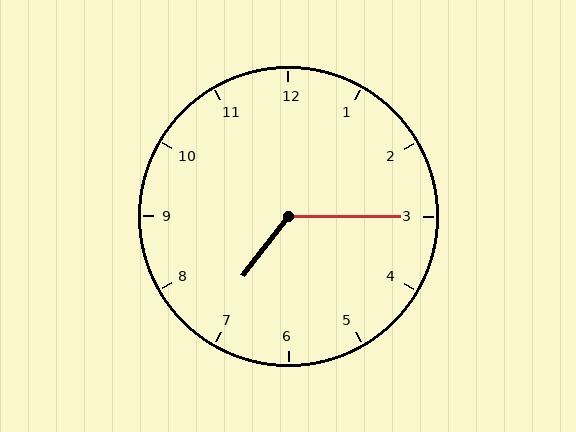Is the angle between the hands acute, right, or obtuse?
It is obtuse.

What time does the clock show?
7:15.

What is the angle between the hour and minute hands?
Approximately 128 degrees.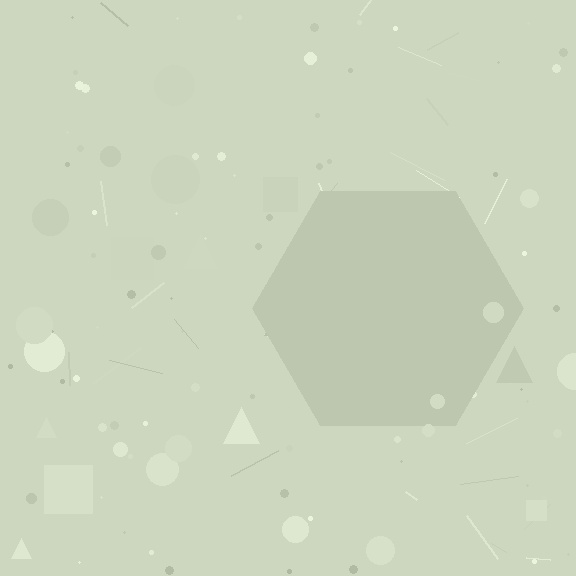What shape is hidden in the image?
A hexagon is hidden in the image.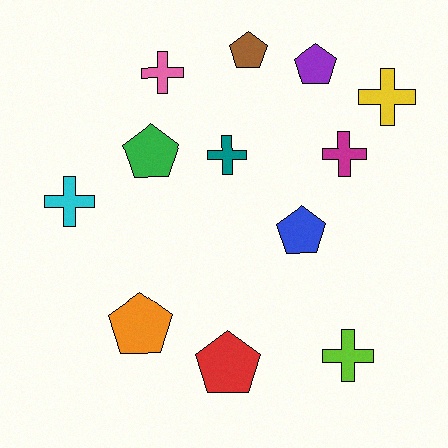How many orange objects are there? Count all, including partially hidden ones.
There is 1 orange object.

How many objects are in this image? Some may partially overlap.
There are 12 objects.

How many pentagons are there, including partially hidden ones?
There are 6 pentagons.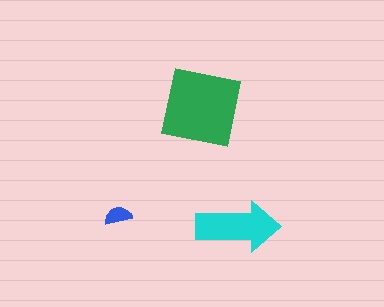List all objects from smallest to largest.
The blue semicircle, the cyan arrow, the green square.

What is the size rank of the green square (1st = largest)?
1st.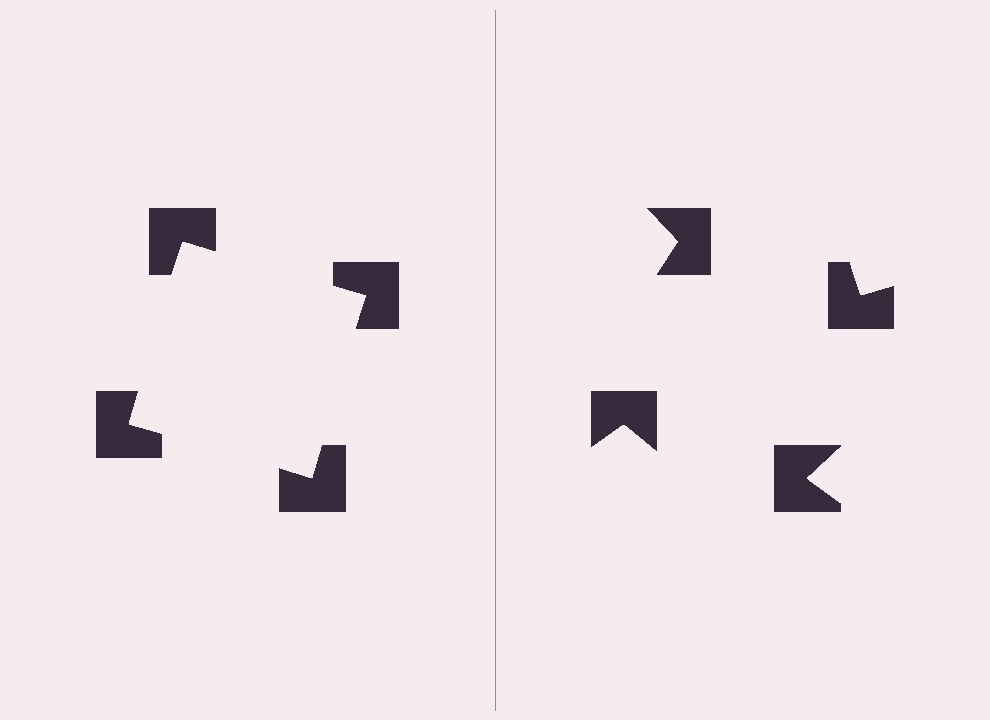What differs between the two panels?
The notched squares are positioned identically on both sides; only the wedge orientations differ. On the left they align to a square; on the right they are misaligned.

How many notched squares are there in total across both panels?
8 — 4 on each side.